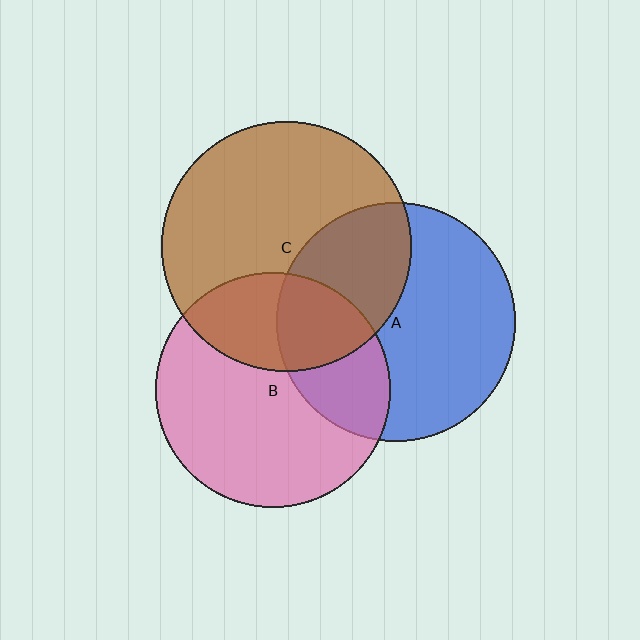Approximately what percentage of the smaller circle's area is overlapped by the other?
Approximately 35%.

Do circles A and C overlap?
Yes.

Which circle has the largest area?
Circle C (brown).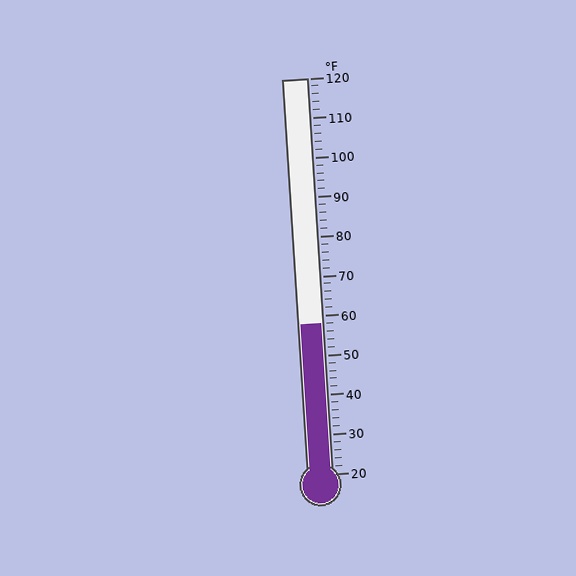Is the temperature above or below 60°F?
The temperature is below 60°F.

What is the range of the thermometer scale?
The thermometer scale ranges from 20°F to 120°F.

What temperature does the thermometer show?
The thermometer shows approximately 58°F.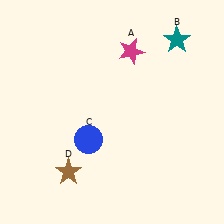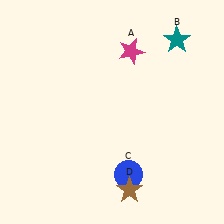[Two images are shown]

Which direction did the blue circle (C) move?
The blue circle (C) moved right.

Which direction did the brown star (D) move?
The brown star (D) moved right.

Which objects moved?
The objects that moved are: the blue circle (C), the brown star (D).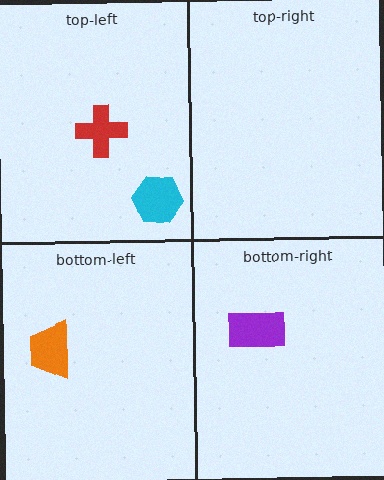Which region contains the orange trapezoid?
The bottom-left region.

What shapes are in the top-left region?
The red cross, the cyan hexagon.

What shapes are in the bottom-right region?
The purple rectangle.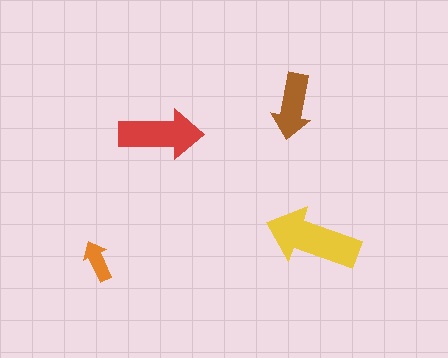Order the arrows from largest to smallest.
the yellow one, the red one, the brown one, the orange one.